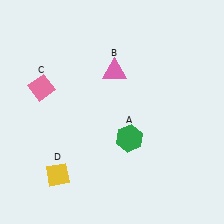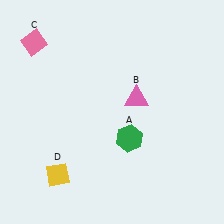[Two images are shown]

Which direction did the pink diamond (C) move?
The pink diamond (C) moved up.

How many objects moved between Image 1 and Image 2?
2 objects moved between the two images.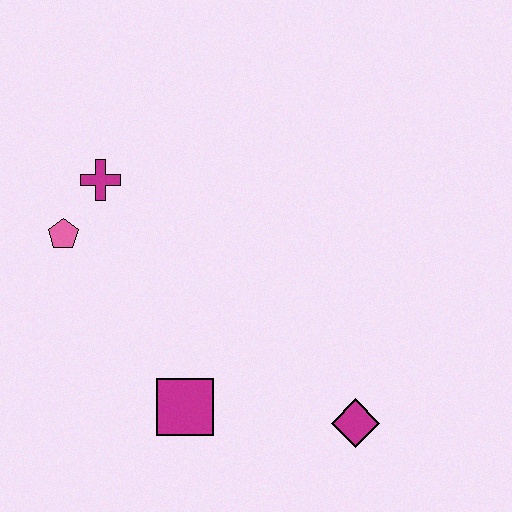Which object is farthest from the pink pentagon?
The magenta diamond is farthest from the pink pentagon.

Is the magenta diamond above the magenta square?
No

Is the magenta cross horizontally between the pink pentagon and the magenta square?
Yes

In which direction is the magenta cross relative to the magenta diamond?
The magenta cross is to the left of the magenta diamond.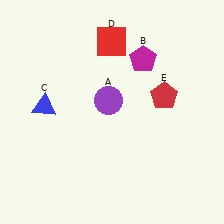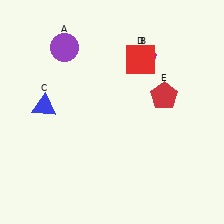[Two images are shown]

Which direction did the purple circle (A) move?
The purple circle (A) moved up.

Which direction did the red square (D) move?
The red square (D) moved right.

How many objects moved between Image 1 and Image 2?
2 objects moved between the two images.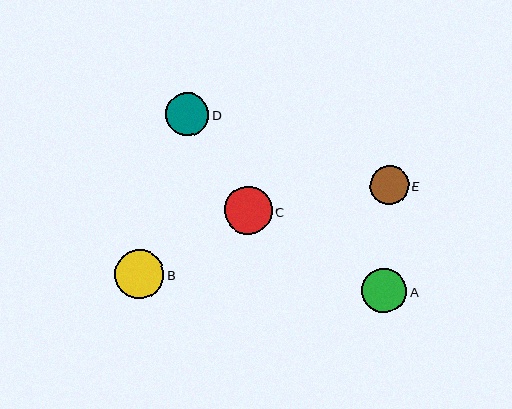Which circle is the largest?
Circle B is the largest with a size of approximately 49 pixels.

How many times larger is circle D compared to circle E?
Circle D is approximately 1.1 times the size of circle E.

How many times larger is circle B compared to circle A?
Circle B is approximately 1.1 times the size of circle A.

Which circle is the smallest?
Circle E is the smallest with a size of approximately 39 pixels.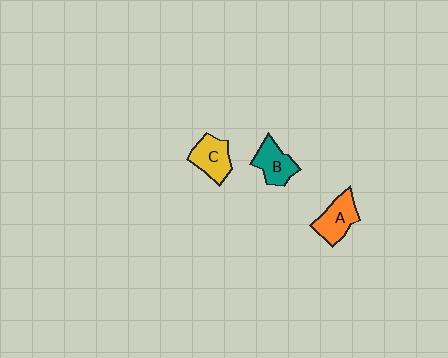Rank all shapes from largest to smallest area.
From largest to smallest: A (orange), C (yellow), B (teal).